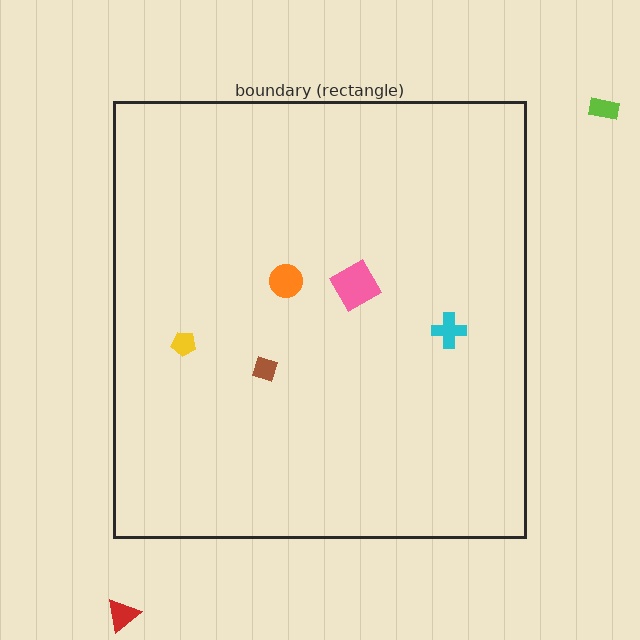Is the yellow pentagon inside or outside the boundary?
Inside.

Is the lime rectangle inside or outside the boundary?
Outside.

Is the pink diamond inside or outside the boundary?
Inside.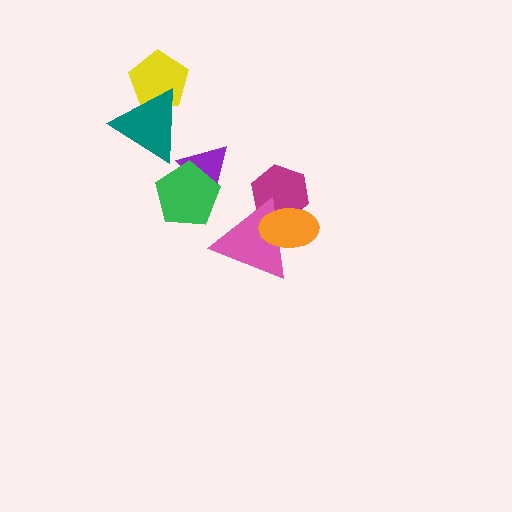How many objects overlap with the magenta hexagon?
2 objects overlap with the magenta hexagon.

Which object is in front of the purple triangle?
The green pentagon is in front of the purple triangle.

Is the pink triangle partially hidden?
Yes, it is partially covered by another shape.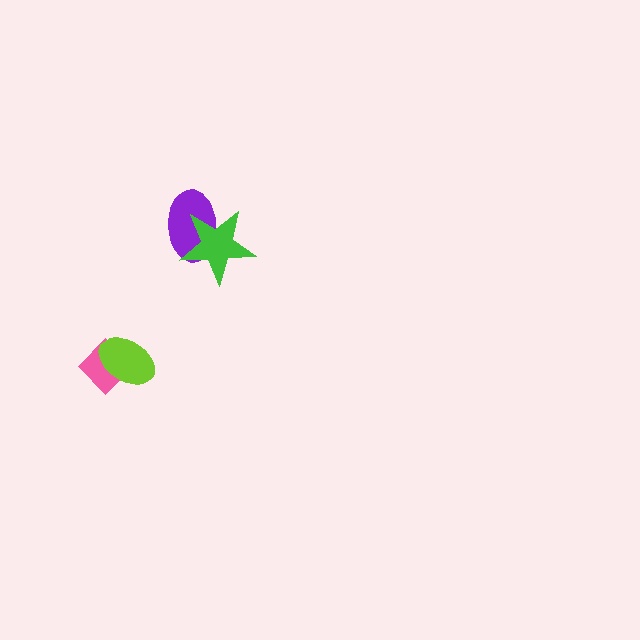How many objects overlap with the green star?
1 object overlaps with the green star.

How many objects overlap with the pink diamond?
1 object overlaps with the pink diamond.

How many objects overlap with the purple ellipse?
1 object overlaps with the purple ellipse.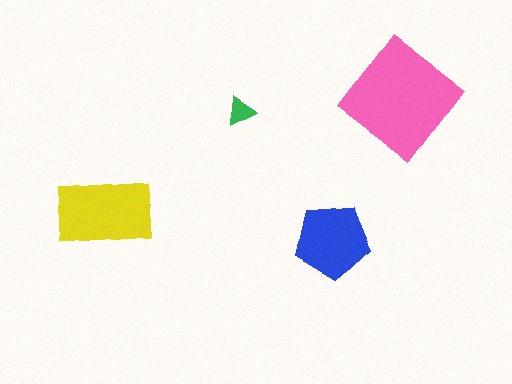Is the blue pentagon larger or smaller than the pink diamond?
Smaller.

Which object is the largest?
The pink diamond.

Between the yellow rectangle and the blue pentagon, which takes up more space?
The yellow rectangle.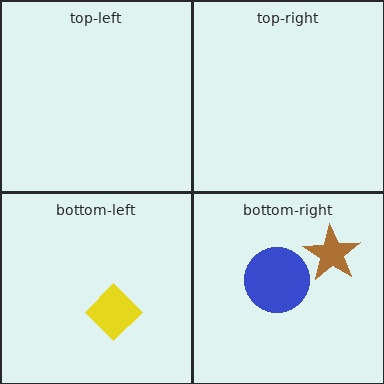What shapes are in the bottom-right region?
The blue circle, the brown star.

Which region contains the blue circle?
The bottom-right region.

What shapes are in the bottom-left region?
The yellow diamond.